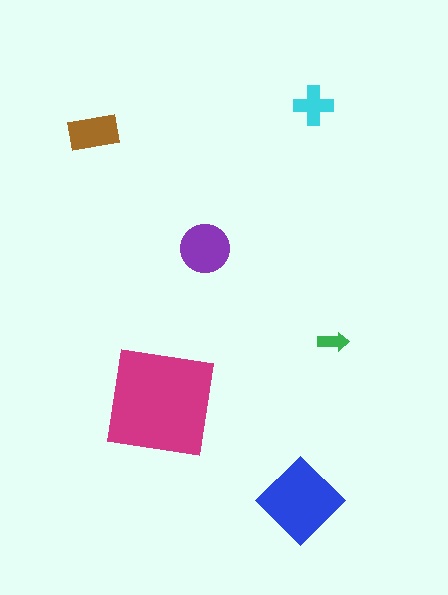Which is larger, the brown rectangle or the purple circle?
The purple circle.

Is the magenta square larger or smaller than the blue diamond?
Larger.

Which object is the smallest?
The green arrow.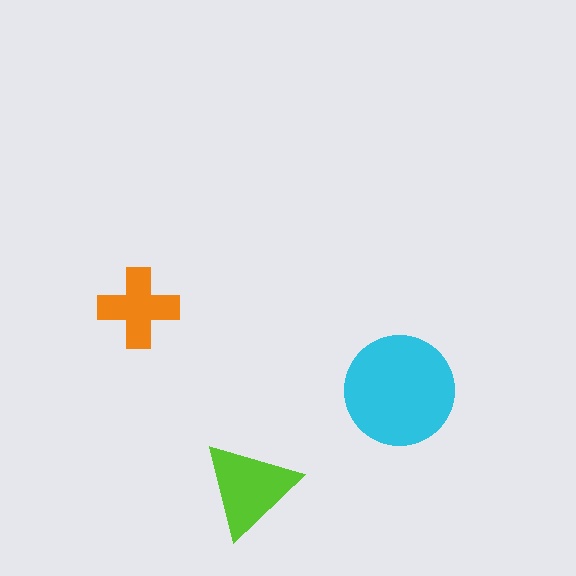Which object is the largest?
The cyan circle.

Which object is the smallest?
The orange cross.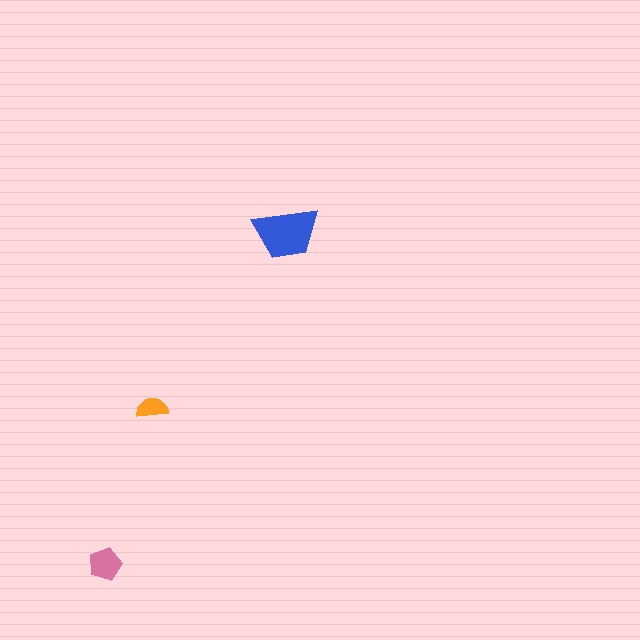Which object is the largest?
The blue trapezoid.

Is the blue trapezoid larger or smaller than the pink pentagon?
Larger.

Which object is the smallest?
The orange semicircle.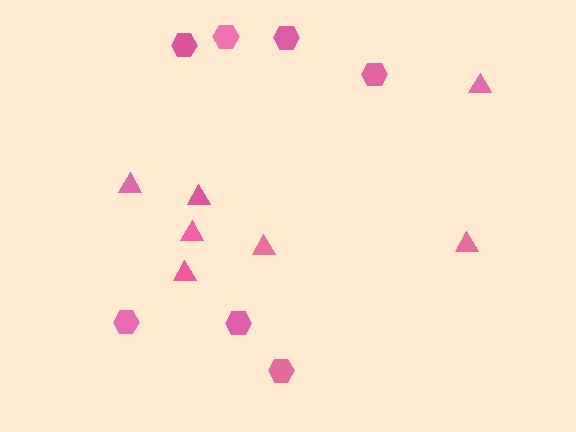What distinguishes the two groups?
There are 2 groups: one group of triangles (7) and one group of hexagons (7).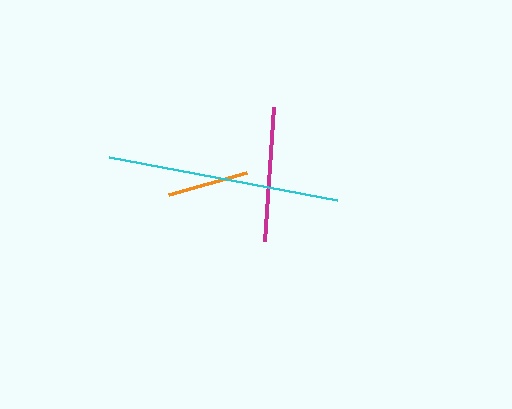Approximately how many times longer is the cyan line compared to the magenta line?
The cyan line is approximately 1.7 times the length of the magenta line.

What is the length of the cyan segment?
The cyan segment is approximately 232 pixels long.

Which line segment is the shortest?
The orange line is the shortest at approximately 80 pixels.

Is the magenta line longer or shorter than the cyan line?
The cyan line is longer than the magenta line.